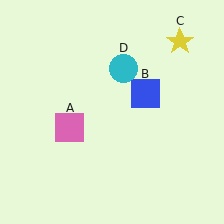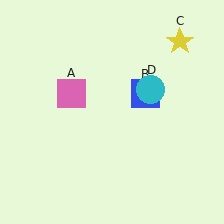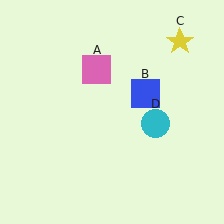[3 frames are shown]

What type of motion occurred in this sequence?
The pink square (object A), cyan circle (object D) rotated clockwise around the center of the scene.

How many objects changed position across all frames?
2 objects changed position: pink square (object A), cyan circle (object D).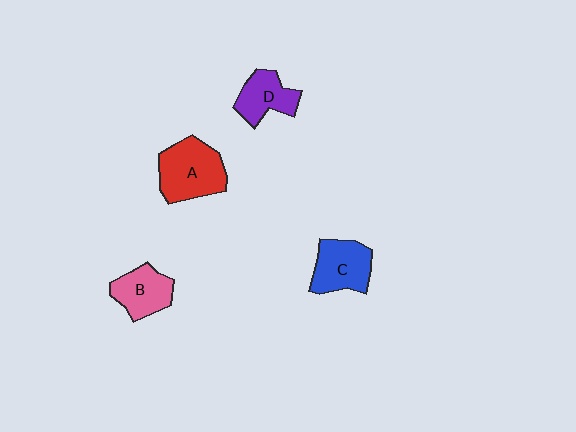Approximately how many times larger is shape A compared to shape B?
Approximately 1.4 times.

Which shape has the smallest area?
Shape D (purple).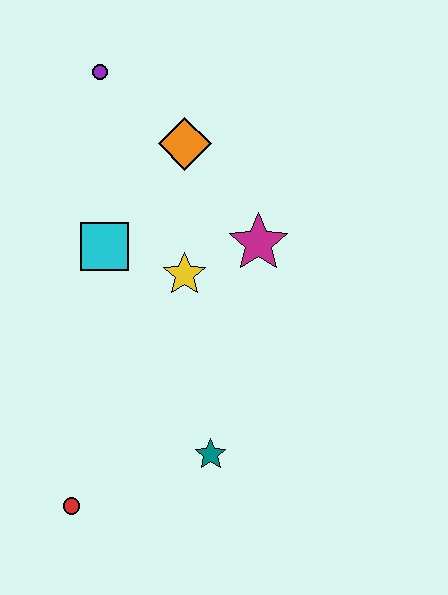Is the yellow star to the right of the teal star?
No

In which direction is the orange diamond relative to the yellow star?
The orange diamond is above the yellow star.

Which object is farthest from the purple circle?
The red circle is farthest from the purple circle.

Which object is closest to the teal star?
The red circle is closest to the teal star.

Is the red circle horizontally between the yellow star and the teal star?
No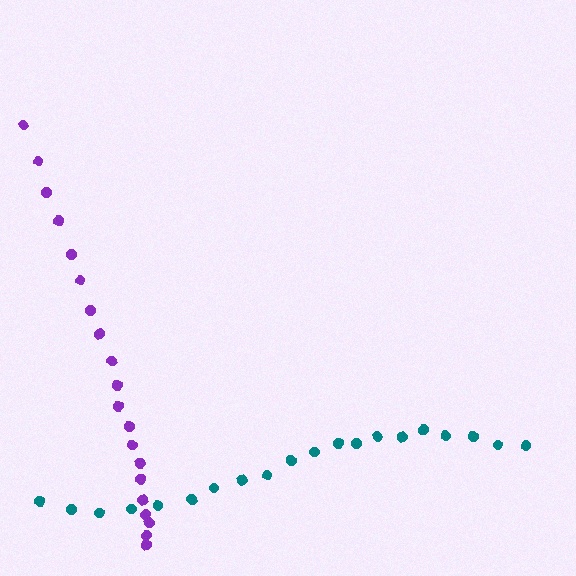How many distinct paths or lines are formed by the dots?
There are 2 distinct paths.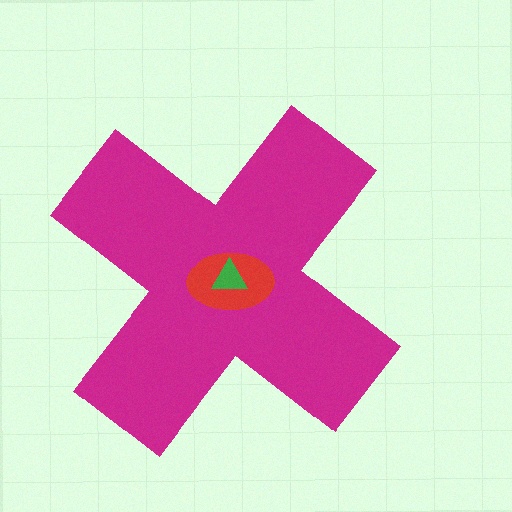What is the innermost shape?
The green triangle.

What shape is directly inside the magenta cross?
The red ellipse.